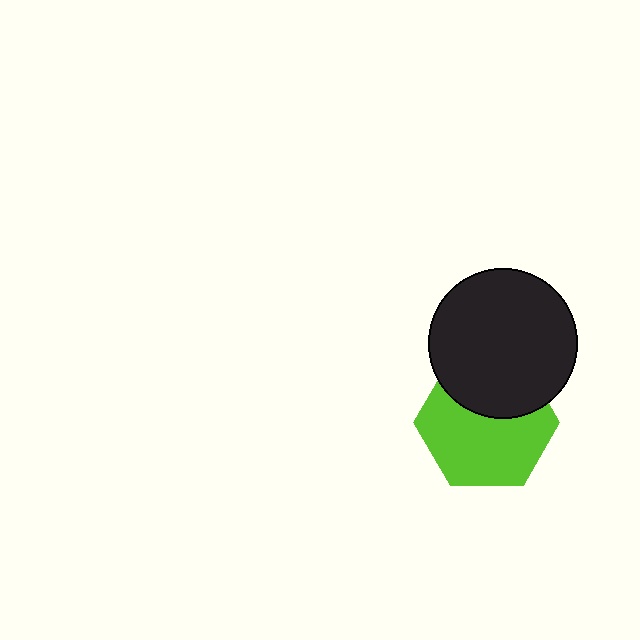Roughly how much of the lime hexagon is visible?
About half of it is visible (roughly 64%).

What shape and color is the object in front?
The object in front is a black circle.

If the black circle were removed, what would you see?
You would see the complete lime hexagon.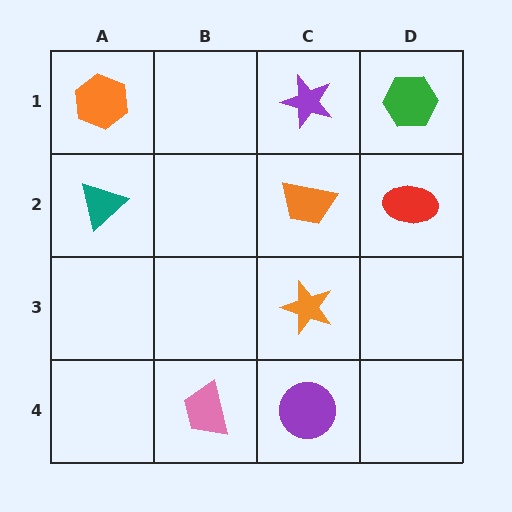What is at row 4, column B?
A pink trapezoid.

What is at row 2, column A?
A teal triangle.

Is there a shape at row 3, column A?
No, that cell is empty.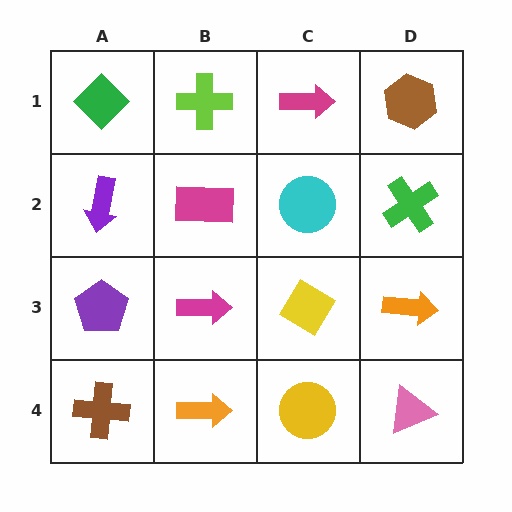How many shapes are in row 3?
4 shapes.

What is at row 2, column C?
A cyan circle.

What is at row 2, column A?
A purple arrow.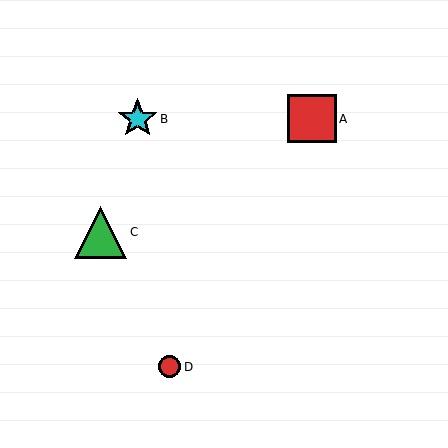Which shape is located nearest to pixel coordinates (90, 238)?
The green triangle (labeled C) at (100, 232) is nearest to that location.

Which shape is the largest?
The green triangle (labeled C) is the largest.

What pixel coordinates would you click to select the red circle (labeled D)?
Click at (169, 367) to select the red circle D.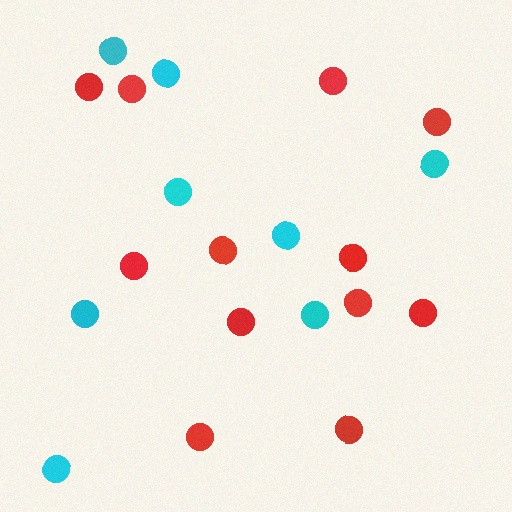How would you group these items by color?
There are 2 groups: one group of cyan circles (8) and one group of red circles (12).